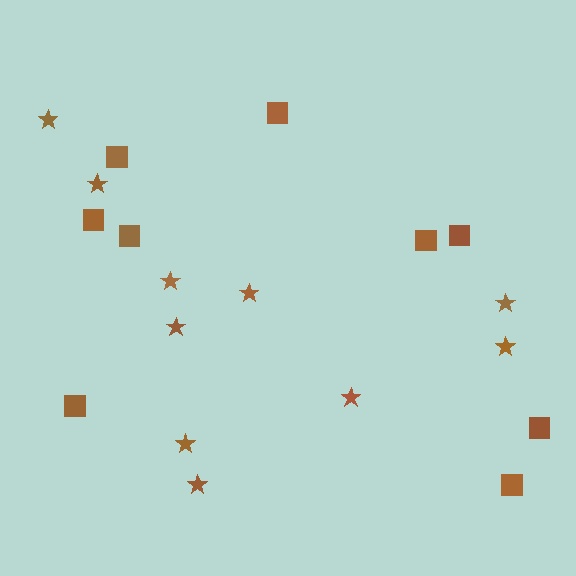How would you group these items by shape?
There are 2 groups: one group of stars (10) and one group of squares (9).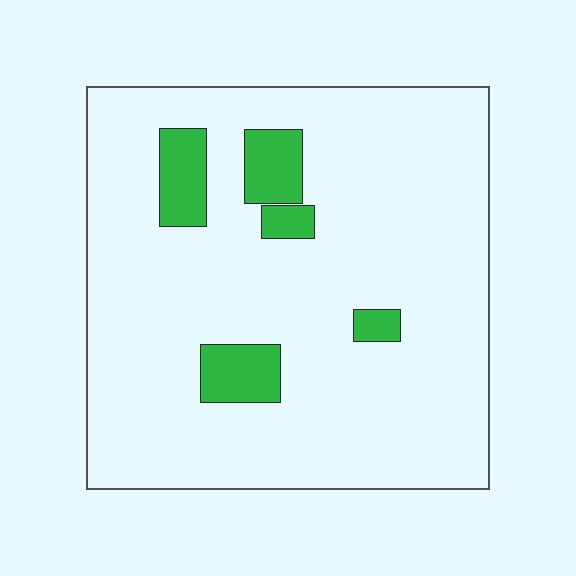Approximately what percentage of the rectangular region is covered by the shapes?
Approximately 10%.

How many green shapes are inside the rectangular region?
5.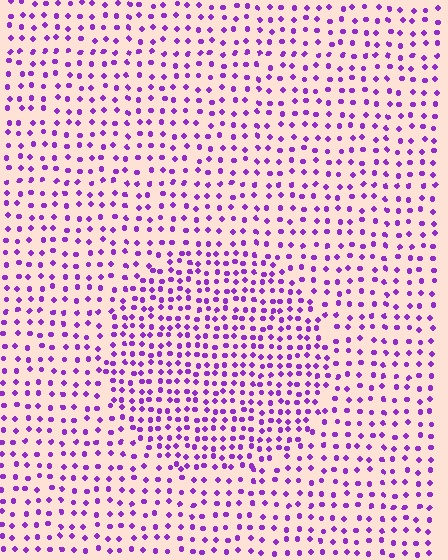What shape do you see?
I see a circle.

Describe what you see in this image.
The image contains small purple elements arranged at two different densities. A circle-shaped region is visible where the elements are more densely packed than the surrounding area.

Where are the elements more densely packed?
The elements are more densely packed inside the circle boundary.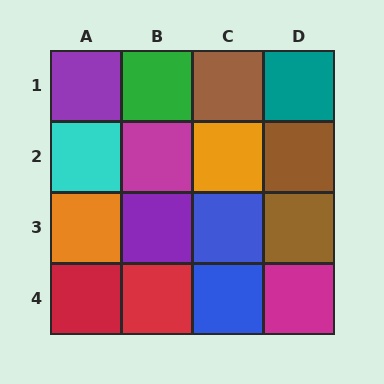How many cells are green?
1 cell is green.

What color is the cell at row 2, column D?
Brown.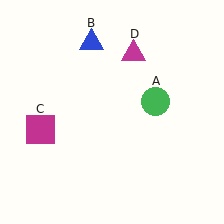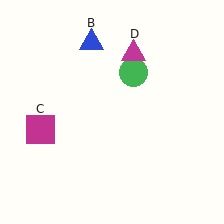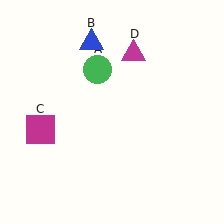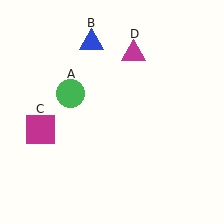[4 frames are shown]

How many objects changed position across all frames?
1 object changed position: green circle (object A).